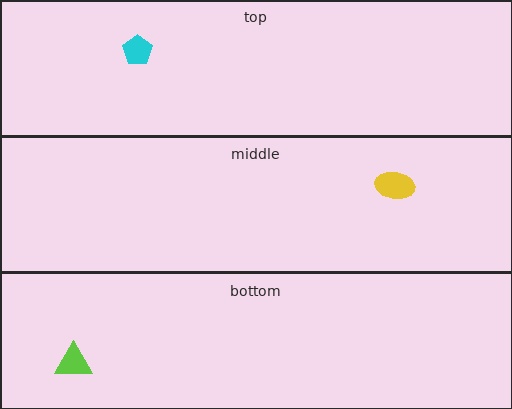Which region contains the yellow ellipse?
The middle region.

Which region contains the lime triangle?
The bottom region.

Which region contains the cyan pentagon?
The top region.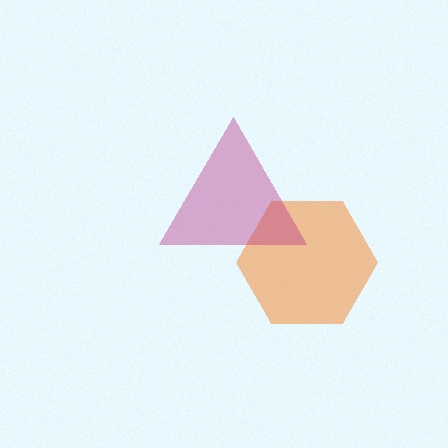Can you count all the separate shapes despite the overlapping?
Yes, there are 2 separate shapes.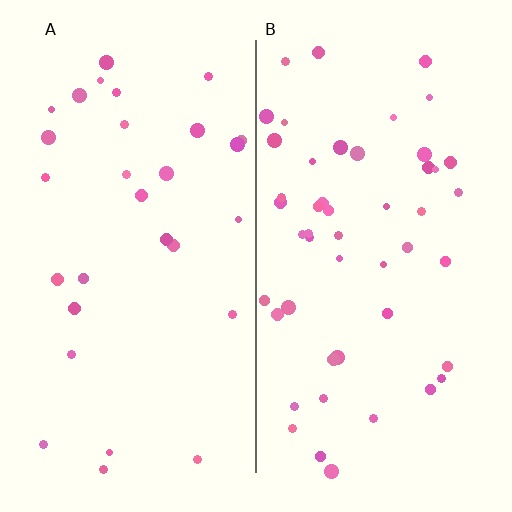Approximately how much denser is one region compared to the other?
Approximately 1.7× — region B over region A.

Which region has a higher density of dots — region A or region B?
B (the right).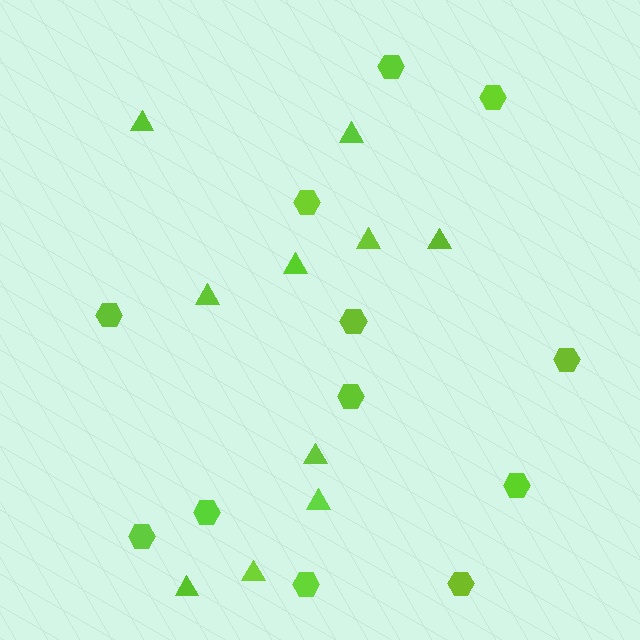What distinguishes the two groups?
There are 2 groups: one group of triangles (10) and one group of hexagons (12).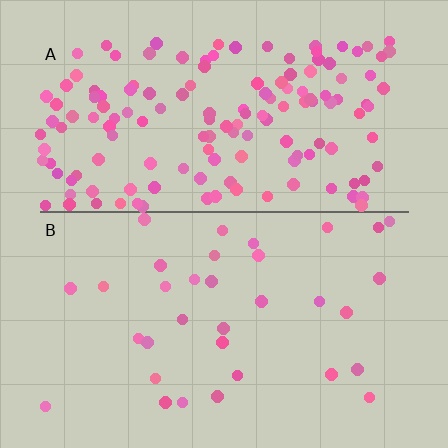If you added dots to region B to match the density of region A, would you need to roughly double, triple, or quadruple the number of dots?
Approximately quadruple.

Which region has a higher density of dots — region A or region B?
A (the top).